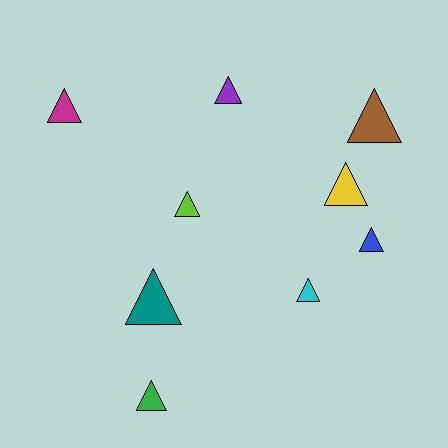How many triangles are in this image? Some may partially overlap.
There are 9 triangles.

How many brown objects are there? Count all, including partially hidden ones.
There is 1 brown object.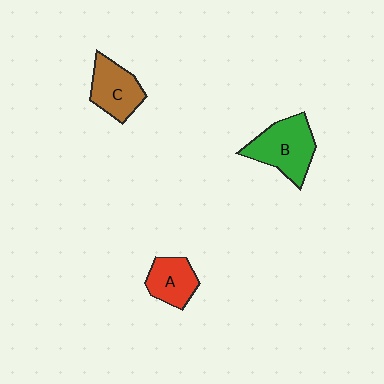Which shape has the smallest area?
Shape A (red).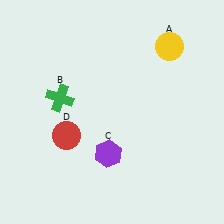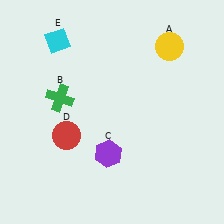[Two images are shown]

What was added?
A cyan diamond (E) was added in Image 2.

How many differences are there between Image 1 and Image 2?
There is 1 difference between the two images.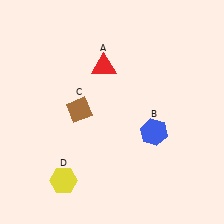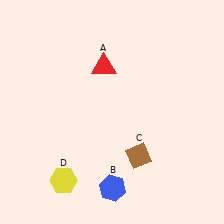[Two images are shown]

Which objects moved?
The objects that moved are: the blue hexagon (B), the brown diamond (C).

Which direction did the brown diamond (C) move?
The brown diamond (C) moved right.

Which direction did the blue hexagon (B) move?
The blue hexagon (B) moved down.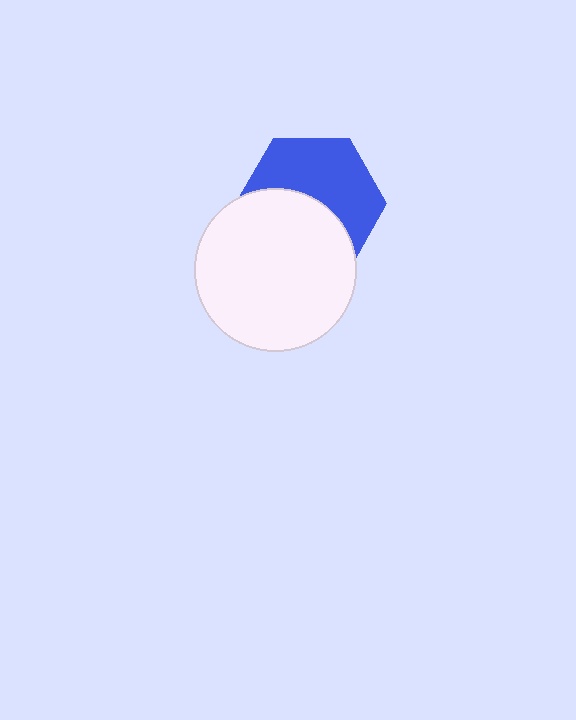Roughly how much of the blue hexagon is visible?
About half of it is visible (roughly 53%).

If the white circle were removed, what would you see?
You would see the complete blue hexagon.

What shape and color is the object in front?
The object in front is a white circle.